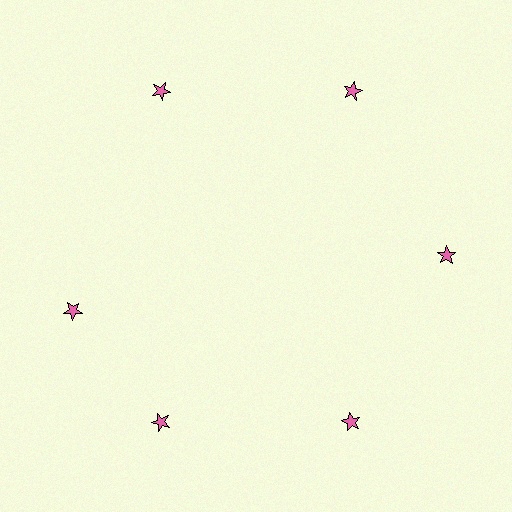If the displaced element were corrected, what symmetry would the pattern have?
It would have 6-fold rotational symmetry — the pattern would map onto itself every 60 degrees.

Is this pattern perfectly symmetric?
No. The 6 pink stars are arranged in a ring, but one element near the 9 o'clock position is rotated out of alignment along the ring, breaking the 6-fold rotational symmetry.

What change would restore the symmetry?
The symmetry would be restored by rotating it back into even spacing with its neighbors so that all 6 stars sit at equal angles and equal distance from the center.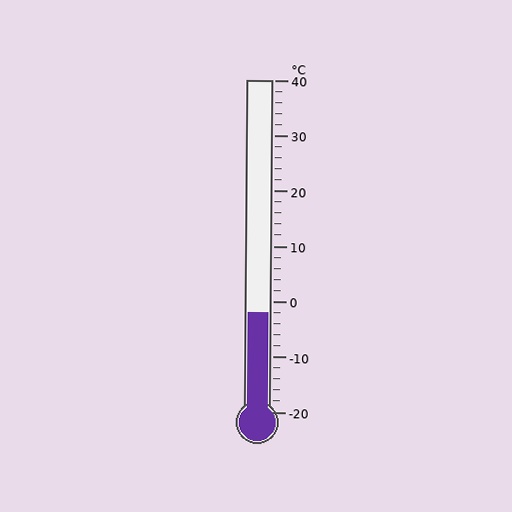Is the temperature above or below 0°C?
The temperature is below 0°C.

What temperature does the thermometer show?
The thermometer shows approximately -2°C.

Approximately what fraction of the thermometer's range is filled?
The thermometer is filled to approximately 30% of its range.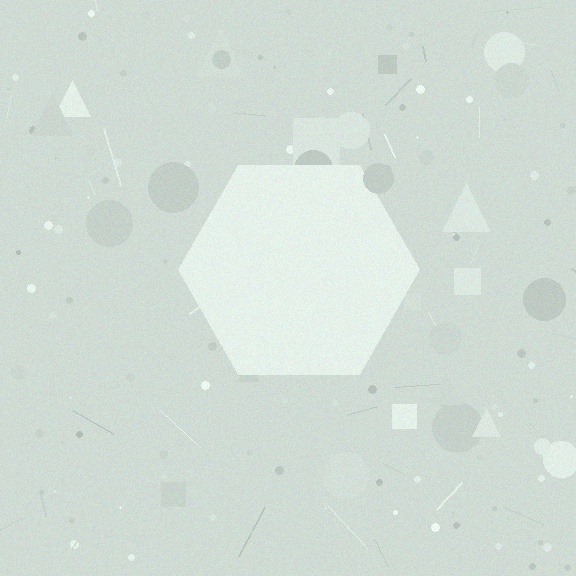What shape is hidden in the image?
A hexagon is hidden in the image.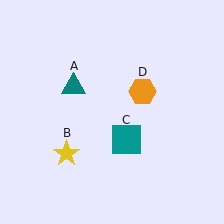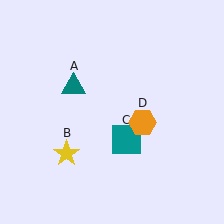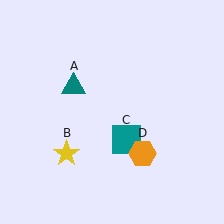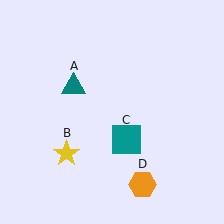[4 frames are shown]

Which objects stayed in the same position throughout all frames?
Teal triangle (object A) and yellow star (object B) and teal square (object C) remained stationary.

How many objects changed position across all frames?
1 object changed position: orange hexagon (object D).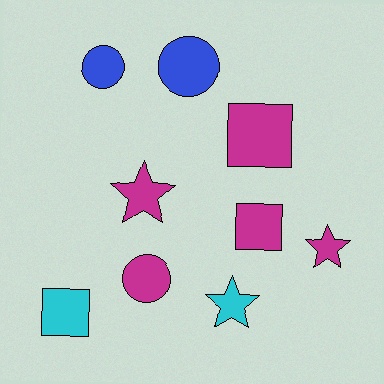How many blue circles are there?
There are 2 blue circles.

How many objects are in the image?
There are 9 objects.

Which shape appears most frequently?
Circle, with 3 objects.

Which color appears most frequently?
Magenta, with 5 objects.